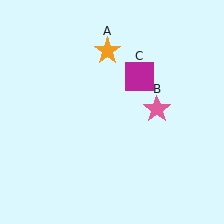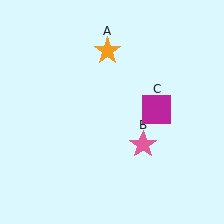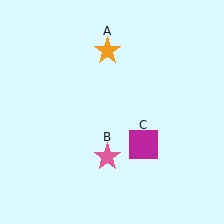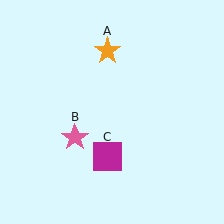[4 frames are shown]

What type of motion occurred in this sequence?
The pink star (object B), magenta square (object C) rotated clockwise around the center of the scene.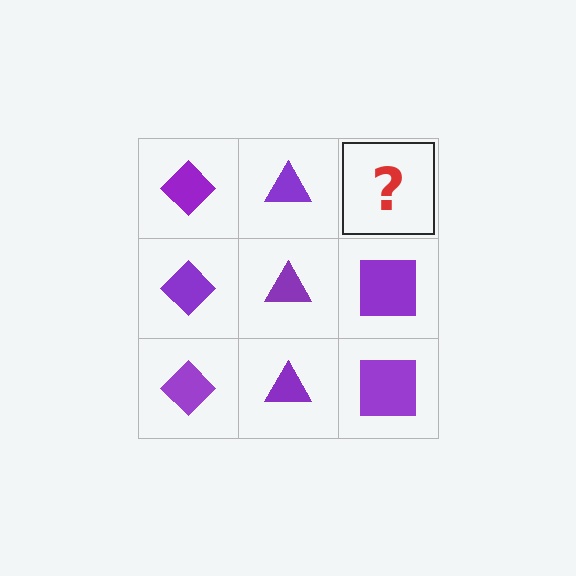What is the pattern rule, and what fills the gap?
The rule is that each column has a consistent shape. The gap should be filled with a purple square.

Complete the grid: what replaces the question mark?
The question mark should be replaced with a purple square.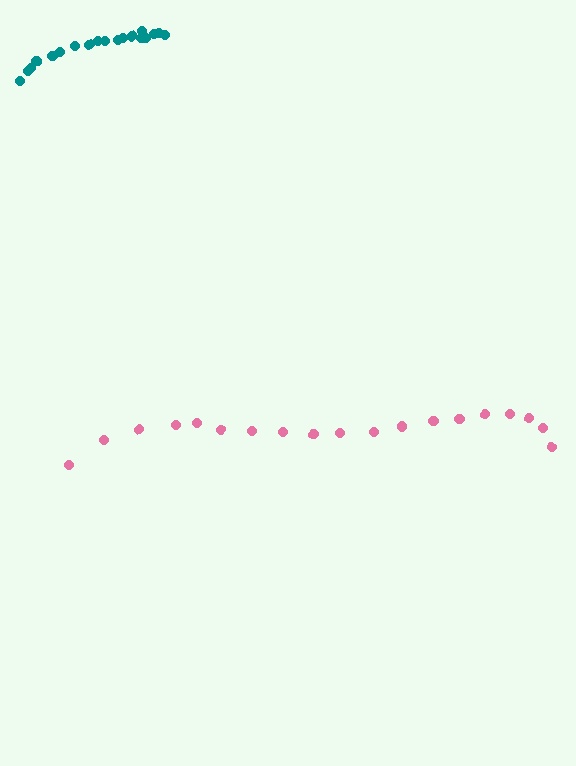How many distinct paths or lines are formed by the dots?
There are 2 distinct paths.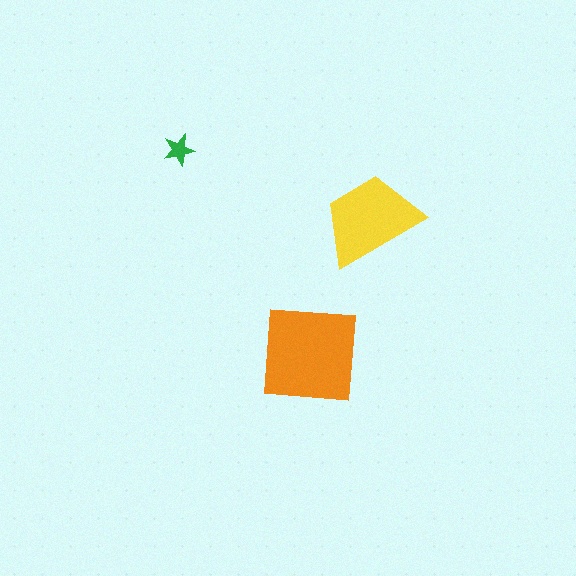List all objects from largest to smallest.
The orange square, the yellow trapezoid, the green star.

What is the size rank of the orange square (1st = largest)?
1st.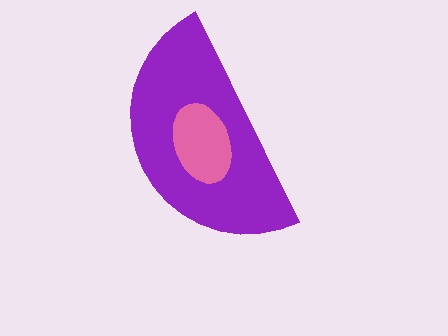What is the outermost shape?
The purple semicircle.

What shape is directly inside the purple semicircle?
The pink ellipse.